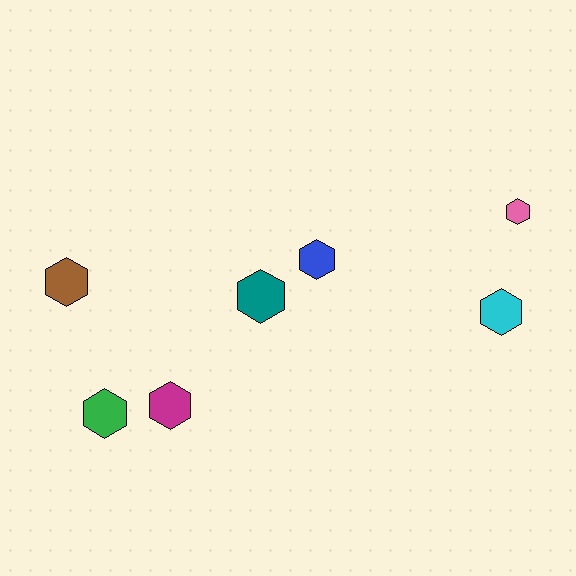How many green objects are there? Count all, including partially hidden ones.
There is 1 green object.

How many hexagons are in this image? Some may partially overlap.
There are 7 hexagons.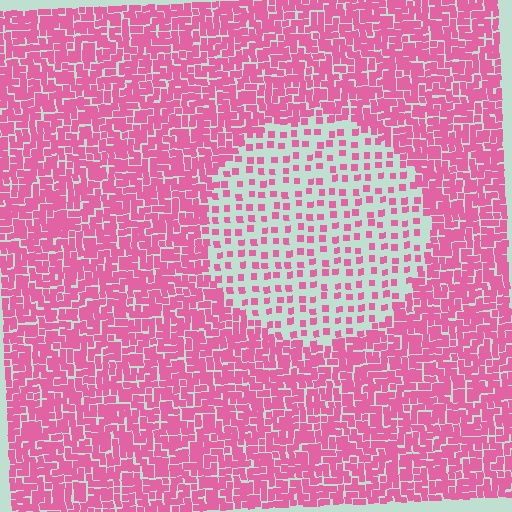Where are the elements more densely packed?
The elements are more densely packed outside the circle boundary.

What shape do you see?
I see a circle.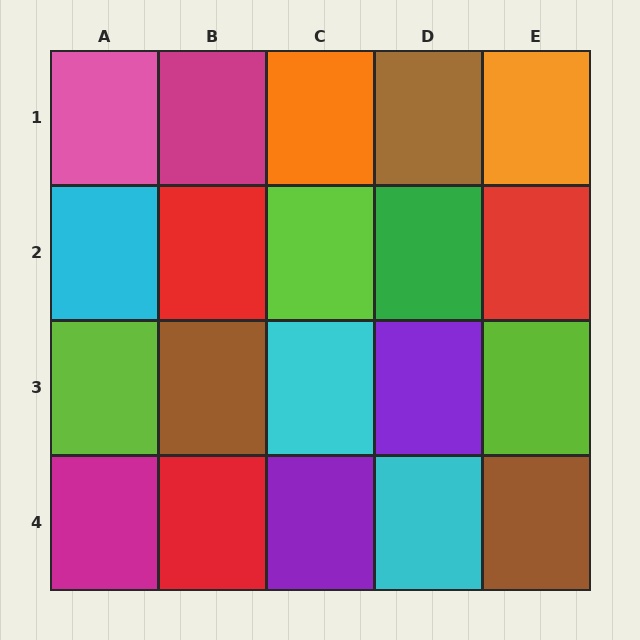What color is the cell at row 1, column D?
Brown.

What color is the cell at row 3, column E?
Lime.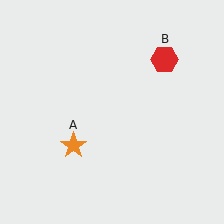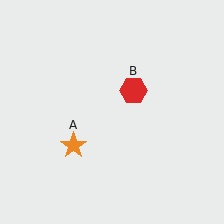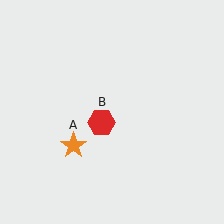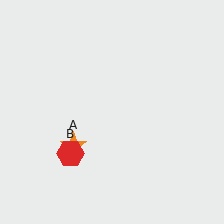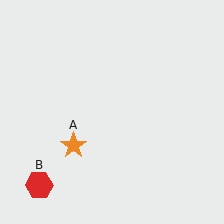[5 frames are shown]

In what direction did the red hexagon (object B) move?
The red hexagon (object B) moved down and to the left.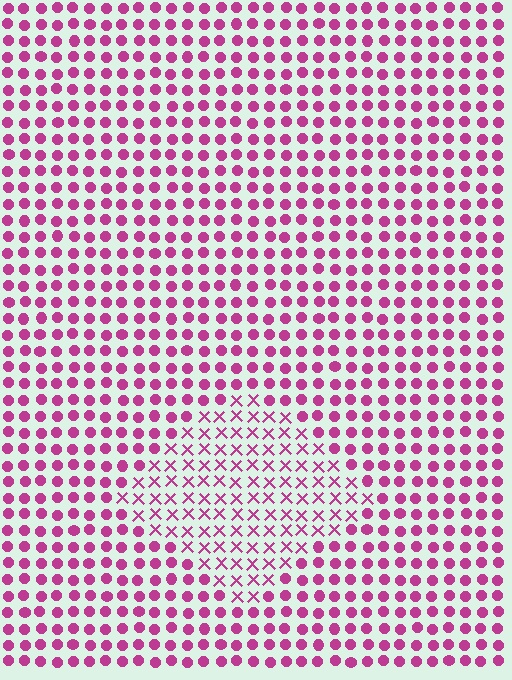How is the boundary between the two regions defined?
The boundary is defined by a change in element shape: X marks inside vs. circles outside. All elements share the same color and spacing.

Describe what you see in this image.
The image is filled with small magenta elements arranged in a uniform grid. A diamond-shaped region contains X marks, while the surrounding area contains circles. The boundary is defined purely by the change in element shape.